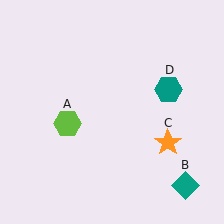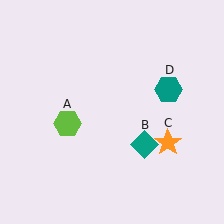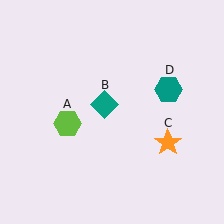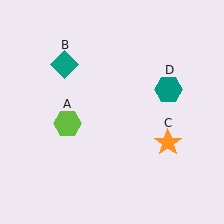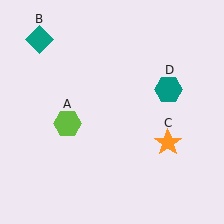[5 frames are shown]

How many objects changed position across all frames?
1 object changed position: teal diamond (object B).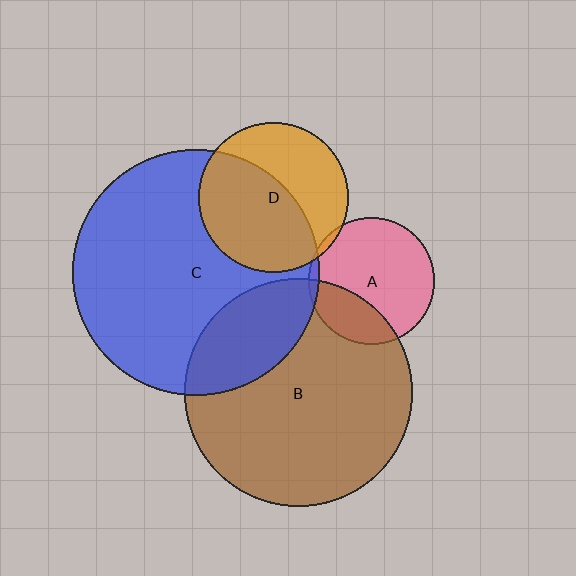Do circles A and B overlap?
Yes.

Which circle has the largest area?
Circle C (blue).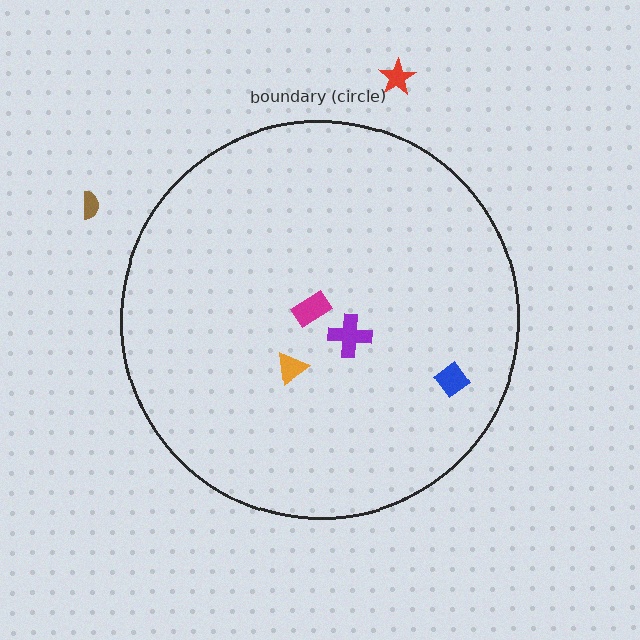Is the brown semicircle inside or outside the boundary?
Outside.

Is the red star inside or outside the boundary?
Outside.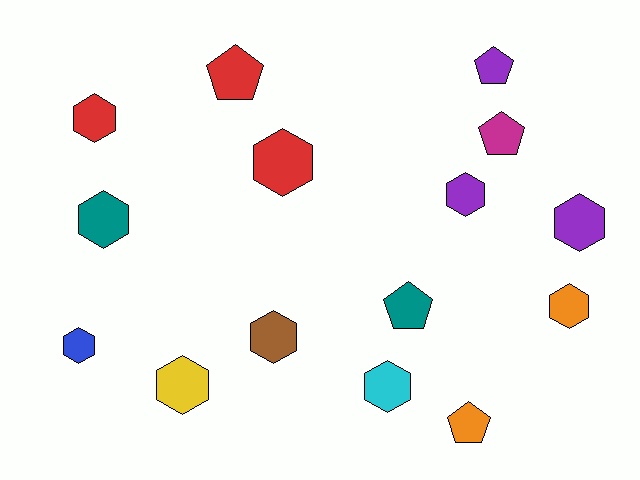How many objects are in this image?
There are 15 objects.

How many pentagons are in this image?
There are 5 pentagons.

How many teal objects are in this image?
There are 2 teal objects.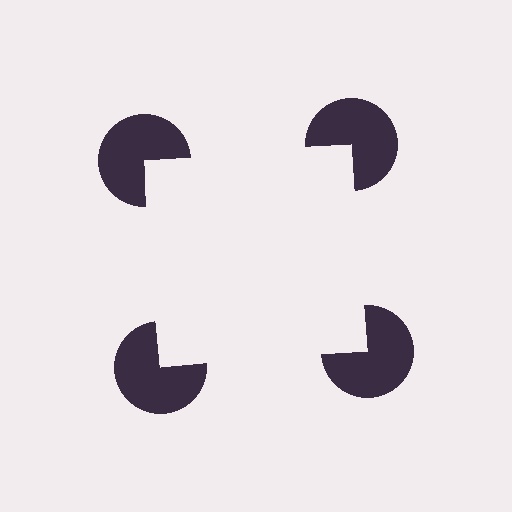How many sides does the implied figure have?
4 sides.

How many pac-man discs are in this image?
There are 4 — one at each vertex of the illusory square.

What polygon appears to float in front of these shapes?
An illusory square — its edges are inferred from the aligned wedge cuts in the pac-man discs, not physically drawn.